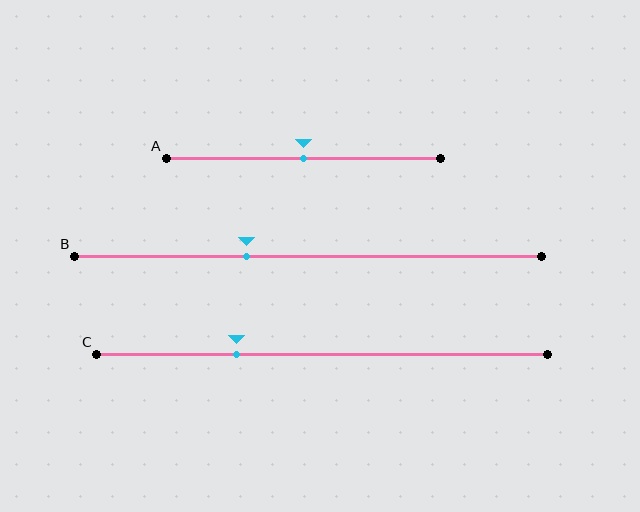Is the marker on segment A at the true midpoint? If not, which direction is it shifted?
Yes, the marker on segment A is at the true midpoint.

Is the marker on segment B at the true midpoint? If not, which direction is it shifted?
No, the marker on segment B is shifted to the left by about 13% of the segment length.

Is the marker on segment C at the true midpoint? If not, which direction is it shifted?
No, the marker on segment C is shifted to the left by about 19% of the segment length.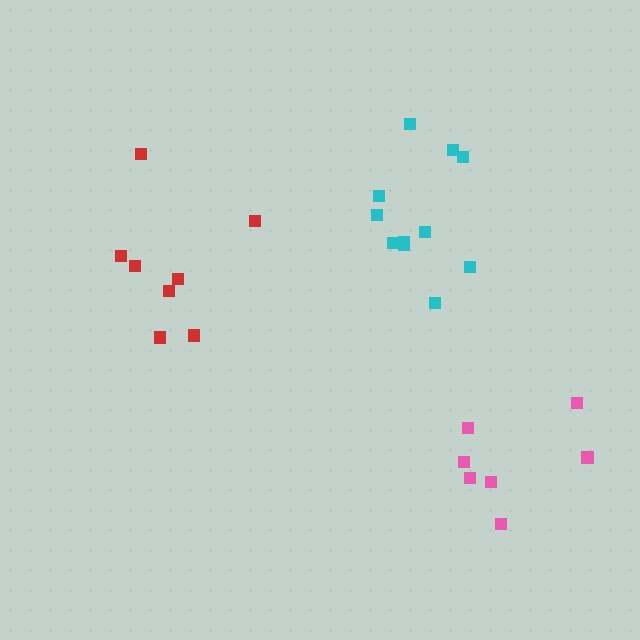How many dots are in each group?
Group 1: 11 dots, Group 2: 8 dots, Group 3: 7 dots (26 total).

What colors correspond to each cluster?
The clusters are colored: cyan, red, pink.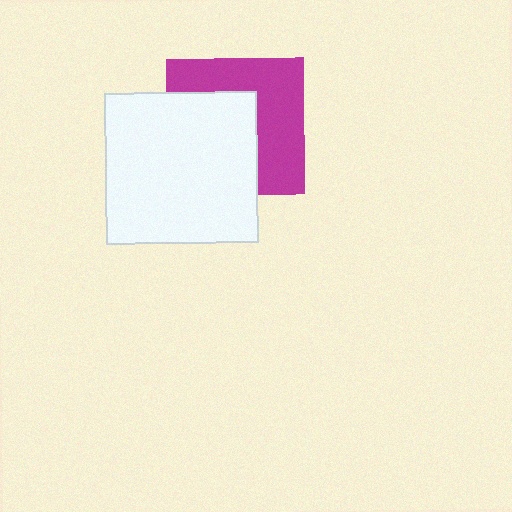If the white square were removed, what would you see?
You would see the complete magenta square.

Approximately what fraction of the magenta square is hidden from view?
Roughly 50% of the magenta square is hidden behind the white square.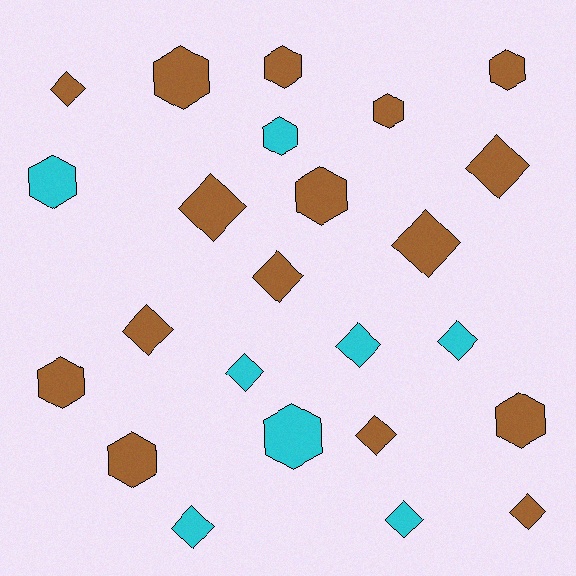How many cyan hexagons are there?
There are 3 cyan hexagons.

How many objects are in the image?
There are 24 objects.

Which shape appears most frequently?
Diamond, with 13 objects.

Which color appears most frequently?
Brown, with 16 objects.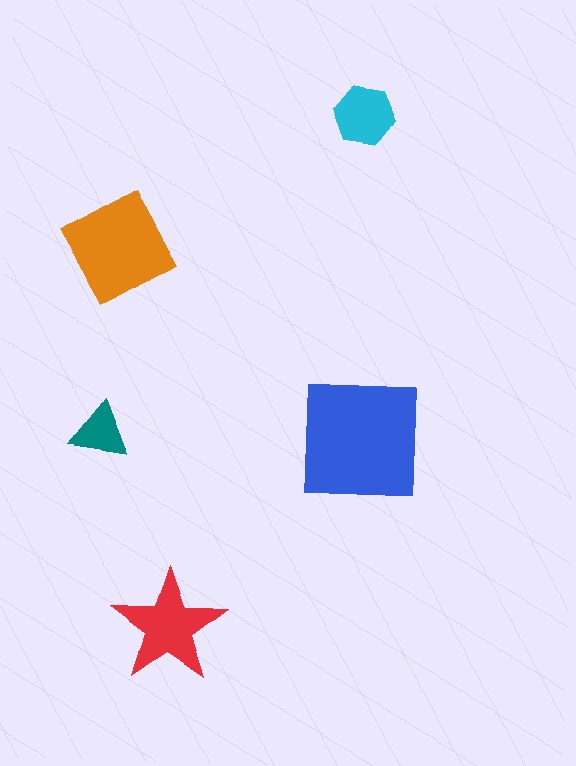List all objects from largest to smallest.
The blue square, the orange diamond, the red star, the cyan hexagon, the teal triangle.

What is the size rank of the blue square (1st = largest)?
1st.